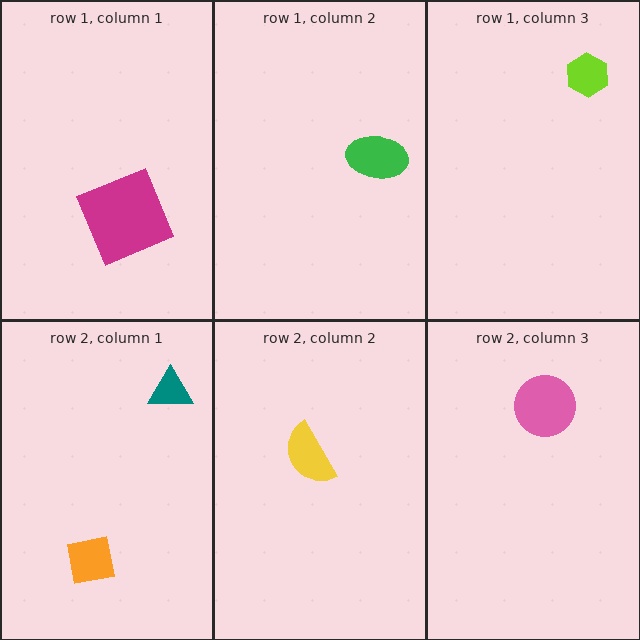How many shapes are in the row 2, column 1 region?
2.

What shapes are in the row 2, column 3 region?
The pink circle.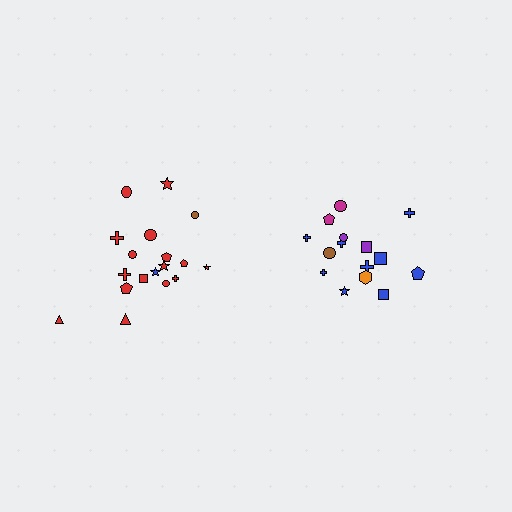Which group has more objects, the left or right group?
The left group.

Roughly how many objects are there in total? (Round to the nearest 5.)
Roughly 35 objects in total.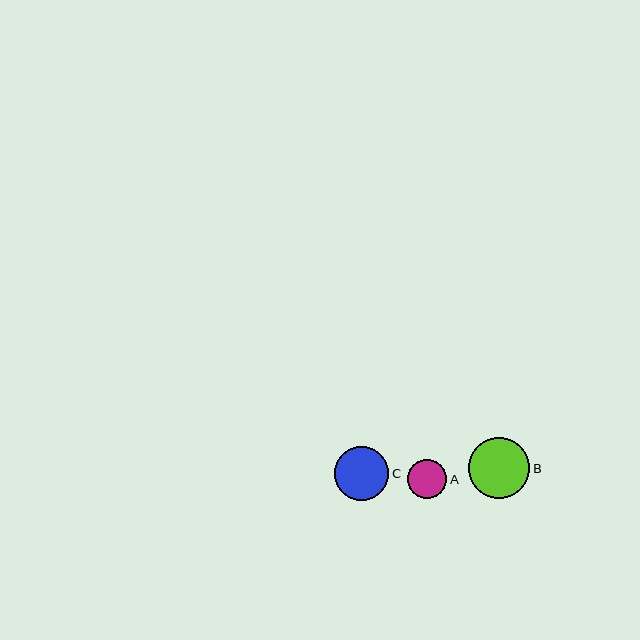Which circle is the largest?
Circle B is the largest with a size of approximately 61 pixels.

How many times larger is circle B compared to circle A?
Circle B is approximately 1.6 times the size of circle A.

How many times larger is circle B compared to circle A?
Circle B is approximately 1.6 times the size of circle A.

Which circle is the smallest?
Circle A is the smallest with a size of approximately 39 pixels.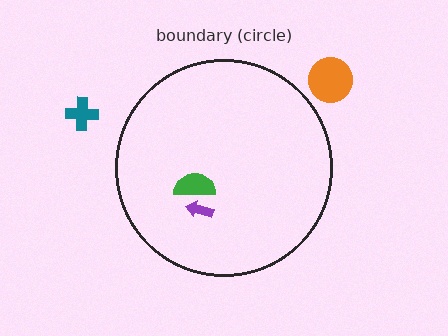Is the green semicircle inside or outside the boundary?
Inside.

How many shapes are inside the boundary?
2 inside, 2 outside.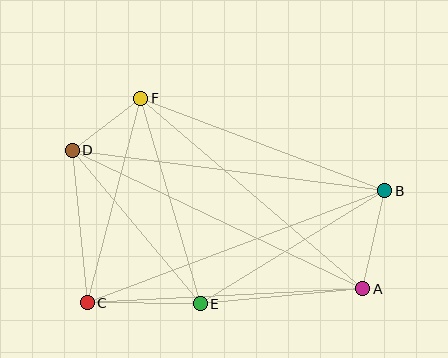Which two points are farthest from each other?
Points A and D are farthest from each other.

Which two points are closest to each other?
Points D and F are closest to each other.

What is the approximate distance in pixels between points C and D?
The distance between C and D is approximately 153 pixels.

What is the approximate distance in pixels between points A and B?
The distance between A and B is approximately 100 pixels.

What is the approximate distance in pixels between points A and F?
The distance between A and F is approximately 292 pixels.